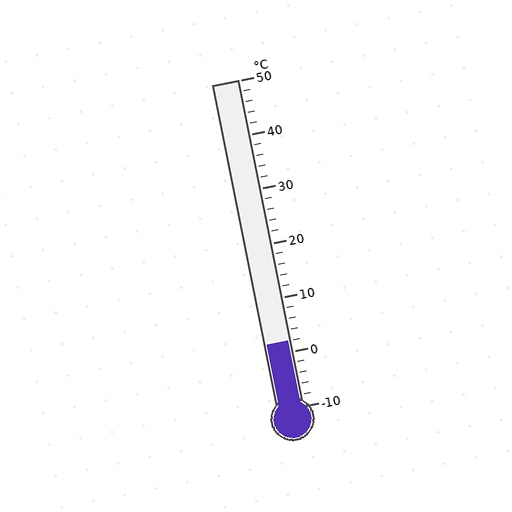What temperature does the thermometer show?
The thermometer shows approximately 2°C.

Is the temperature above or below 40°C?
The temperature is below 40°C.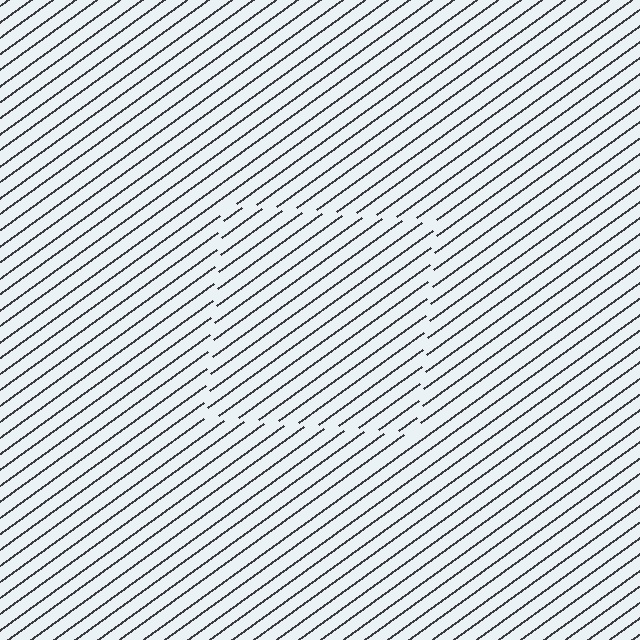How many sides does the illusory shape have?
4 sides — the line-ends trace a square.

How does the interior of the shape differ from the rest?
The interior of the shape contains the same grating, shifted by half a period — the contour is defined by the phase discontinuity where line-ends from the inner and outer gratings abut.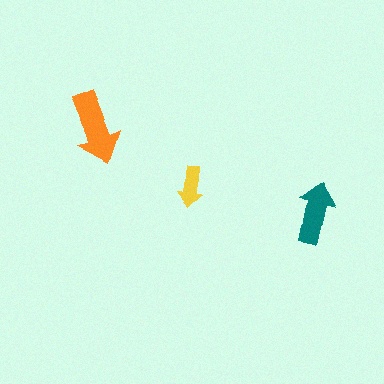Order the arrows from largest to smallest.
the orange one, the teal one, the yellow one.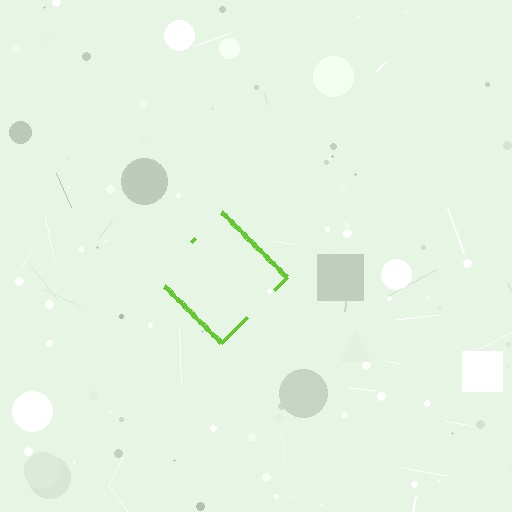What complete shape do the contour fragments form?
The contour fragments form a diamond.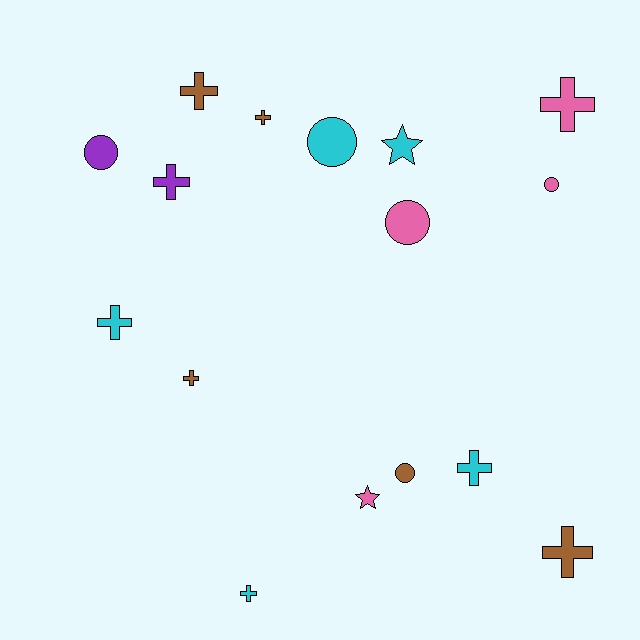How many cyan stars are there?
There is 1 cyan star.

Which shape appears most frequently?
Cross, with 9 objects.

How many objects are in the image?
There are 16 objects.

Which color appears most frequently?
Brown, with 5 objects.